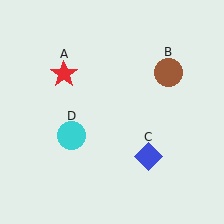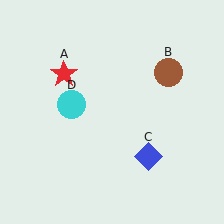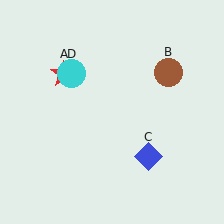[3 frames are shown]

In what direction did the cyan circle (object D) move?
The cyan circle (object D) moved up.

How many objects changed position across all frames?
1 object changed position: cyan circle (object D).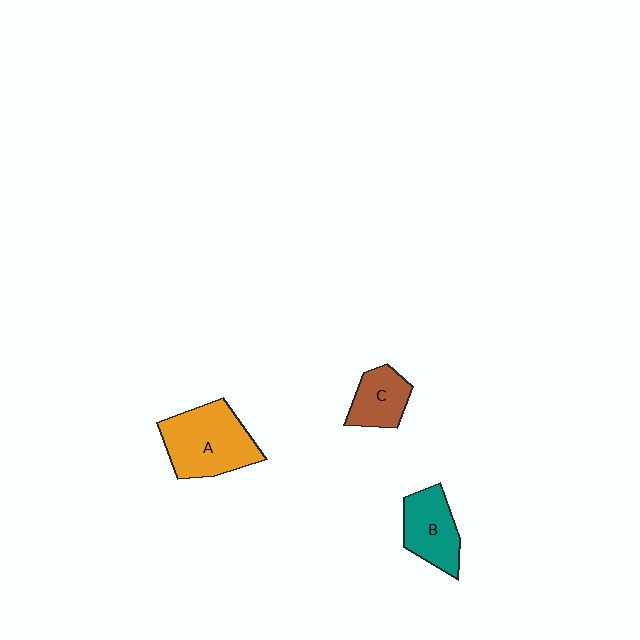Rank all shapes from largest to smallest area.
From largest to smallest: A (orange), B (teal), C (brown).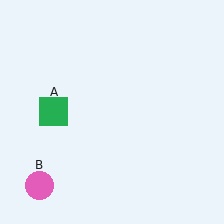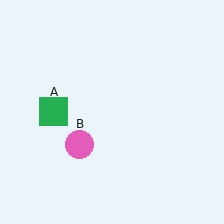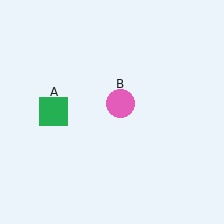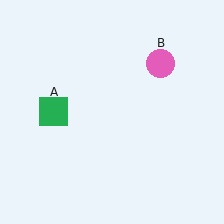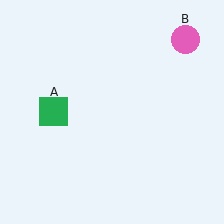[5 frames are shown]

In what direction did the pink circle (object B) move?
The pink circle (object B) moved up and to the right.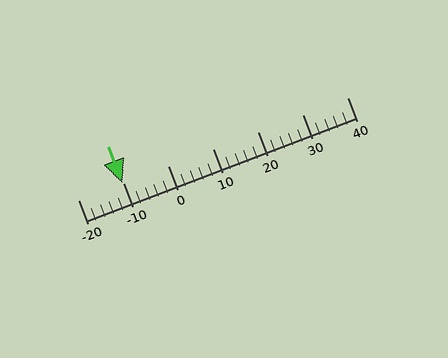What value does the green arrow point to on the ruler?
The green arrow points to approximately -10.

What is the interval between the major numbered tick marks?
The major tick marks are spaced 10 units apart.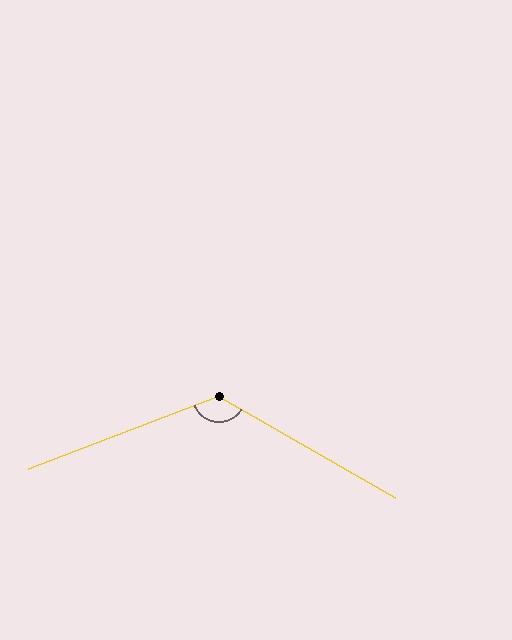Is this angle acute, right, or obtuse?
It is obtuse.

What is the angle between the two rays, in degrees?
Approximately 129 degrees.